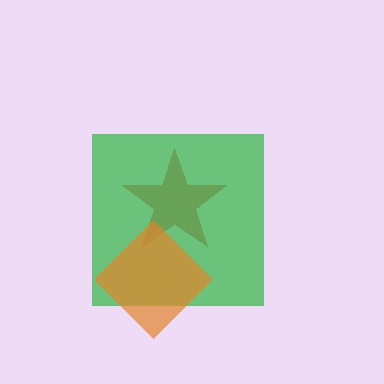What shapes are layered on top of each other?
The layered shapes are: a red star, a green square, an orange diamond.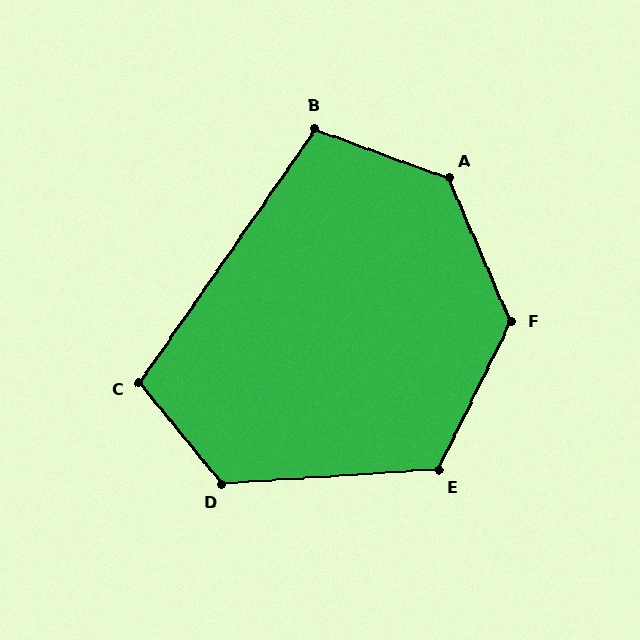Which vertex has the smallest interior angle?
B, at approximately 104 degrees.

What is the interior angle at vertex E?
Approximately 120 degrees (obtuse).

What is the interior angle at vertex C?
Approximately 106 degrees (obtuse).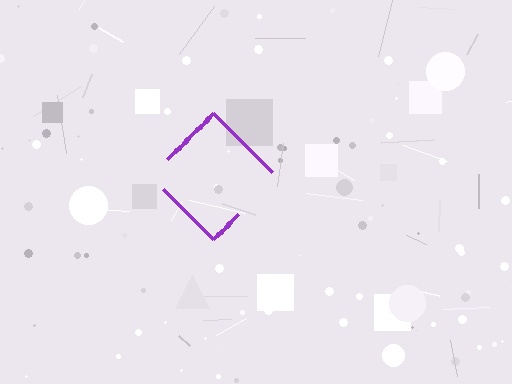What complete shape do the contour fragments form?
The contour fragments form a diamond.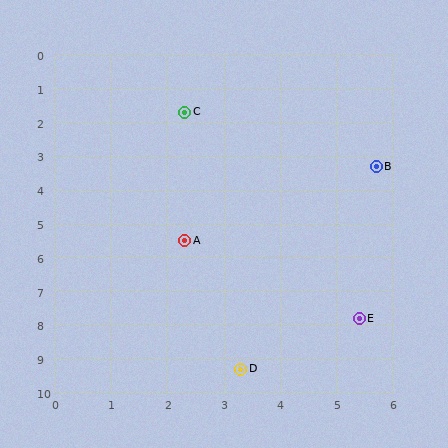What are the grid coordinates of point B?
Point B is at approximately (5.7, 3.3).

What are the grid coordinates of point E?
Point E is at approximately (5.4, 7.8).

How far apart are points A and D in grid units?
Points A and D are about 3.9 grid units apart.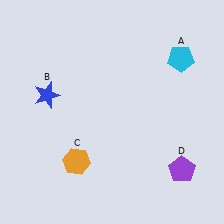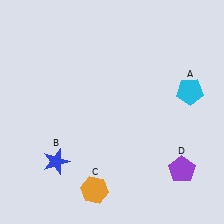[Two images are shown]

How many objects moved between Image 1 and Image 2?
3 objects moved between the two images.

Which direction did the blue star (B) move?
The blue star (B) moved down.